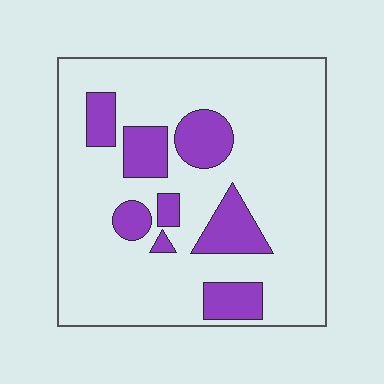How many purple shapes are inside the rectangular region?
8.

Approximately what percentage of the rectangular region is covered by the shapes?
Approximately 20%.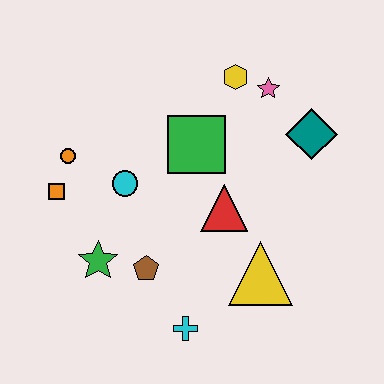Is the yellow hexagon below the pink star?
No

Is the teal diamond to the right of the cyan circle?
Yes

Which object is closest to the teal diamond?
The pink star is closest to the teal diamond.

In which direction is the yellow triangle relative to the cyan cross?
The yellow triangle is to the right of the cyan cross.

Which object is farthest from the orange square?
The teal diamond is farthest from the orange square.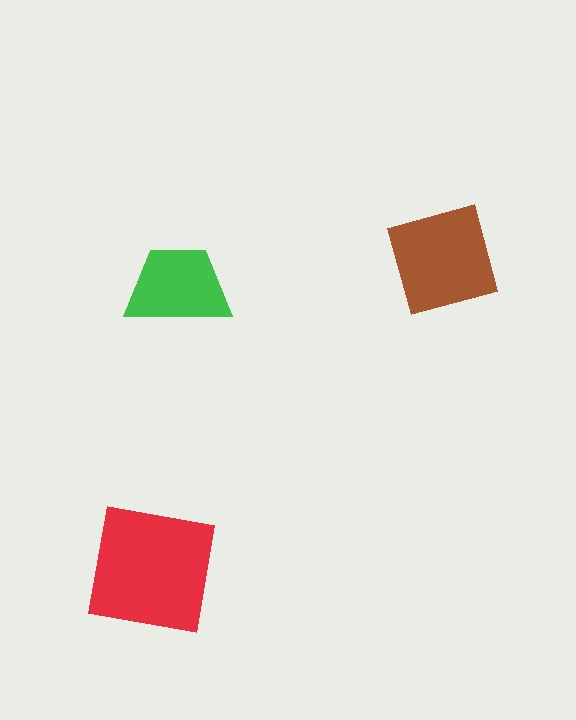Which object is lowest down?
The red square is bottommost.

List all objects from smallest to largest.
The green trapezoid, the brown diamond, the red square.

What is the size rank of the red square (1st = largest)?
1st.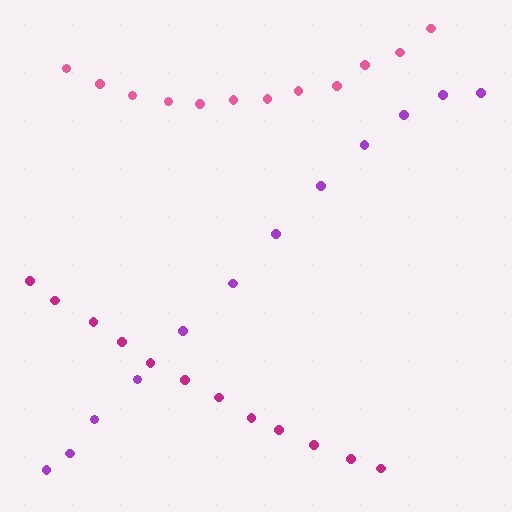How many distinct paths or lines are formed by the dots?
There are 3 distinct paths.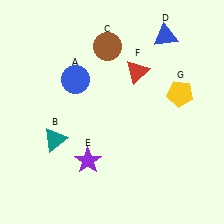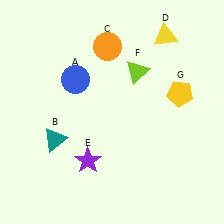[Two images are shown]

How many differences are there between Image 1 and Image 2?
There are 3 differences between the two images.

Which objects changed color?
C changed from brown to orange. D changed from blue to yellow. F changed from red to lime.